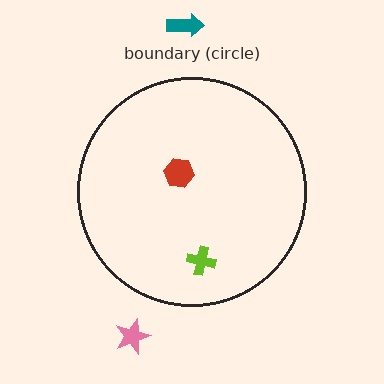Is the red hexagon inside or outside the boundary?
Inside.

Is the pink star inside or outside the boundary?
Outside.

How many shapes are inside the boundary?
2 inside, 2 outside.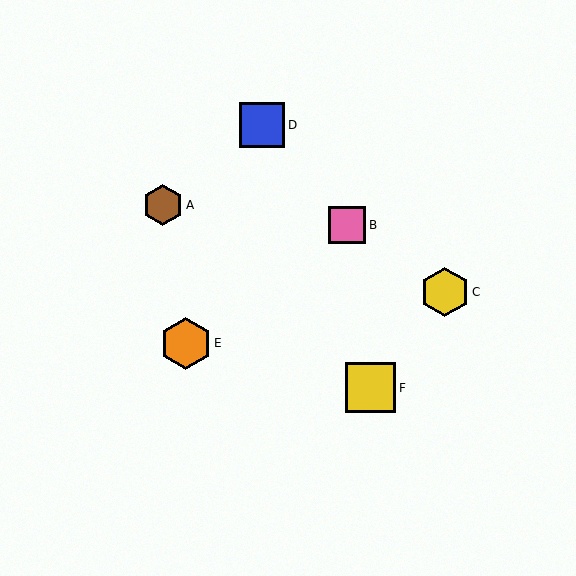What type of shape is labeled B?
Shape B is a pink square.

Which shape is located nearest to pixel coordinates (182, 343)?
The orange hexagon (labeled E) at (186, 343) is nearest to that location.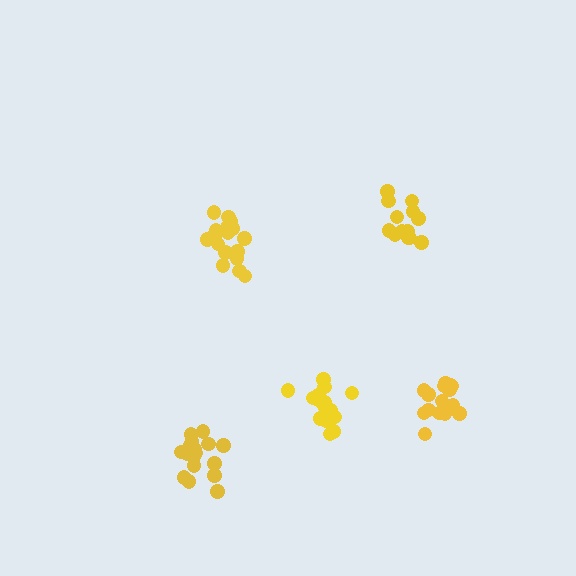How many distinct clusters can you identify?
There are 5 distinct clusters.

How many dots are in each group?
Group 1: 17 dots, Group 2: 17 dots, Group 3: 13 dots, Group 4: 16 dots, Group 5: 16 dots (79 total).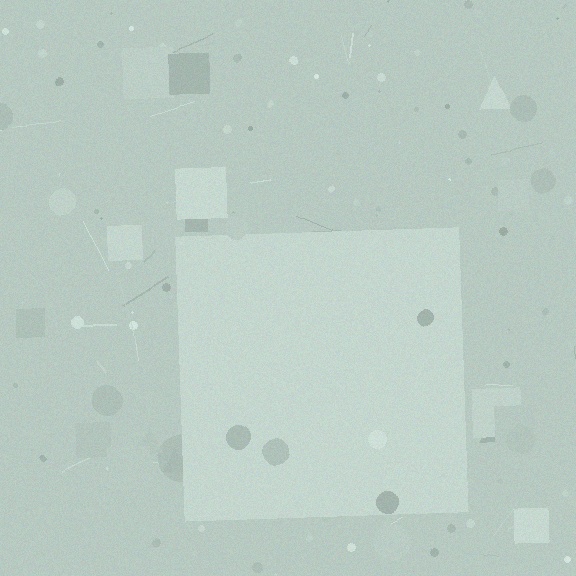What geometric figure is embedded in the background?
A square is embedded in the background.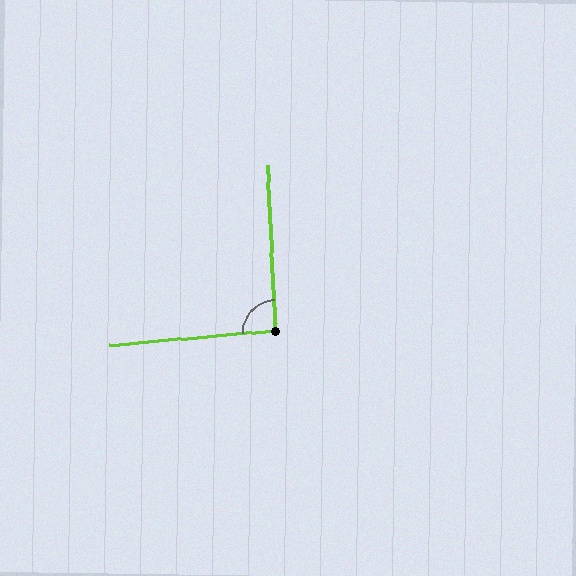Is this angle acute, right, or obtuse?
It is approximately a right angle.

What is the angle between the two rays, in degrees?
Approximately 92 degrees.